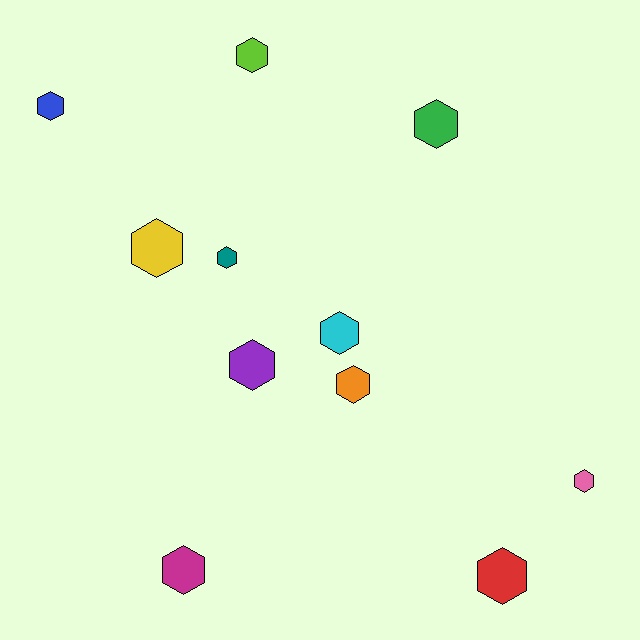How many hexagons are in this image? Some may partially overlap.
There are 11 hexagons.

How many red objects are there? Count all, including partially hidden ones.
There is 1 red object.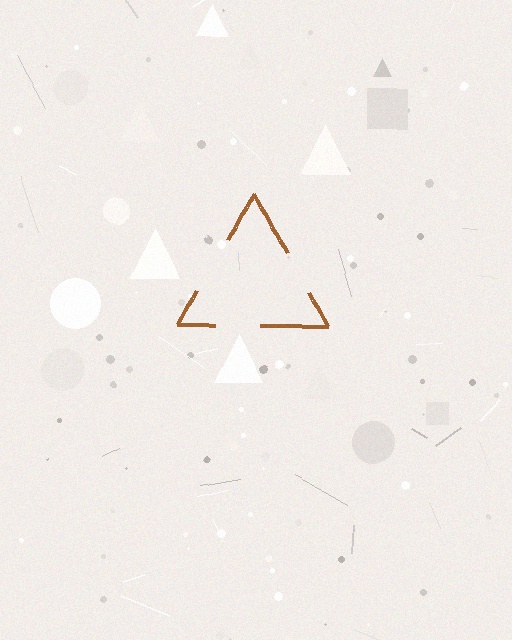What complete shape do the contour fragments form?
The contour fragments form a triangle.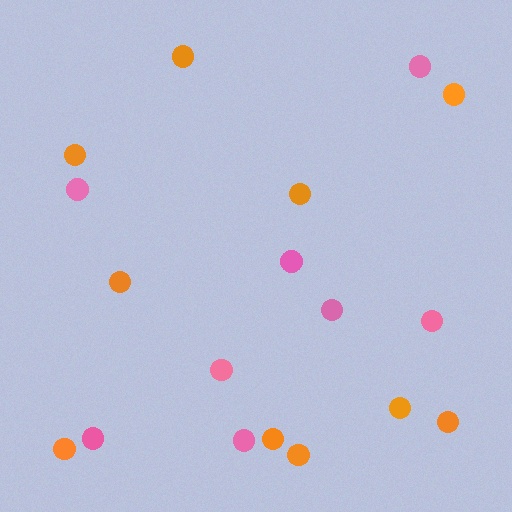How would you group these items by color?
There are 2 groups: one group of orange circles (10) and one group of pink circles (8).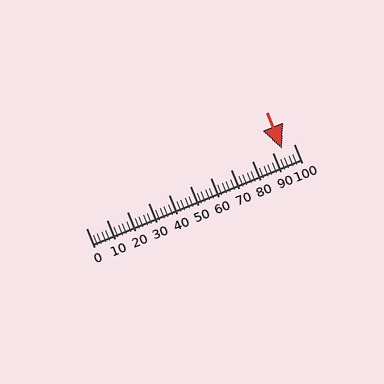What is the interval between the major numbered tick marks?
The major tick marks are spaced 10 units apart.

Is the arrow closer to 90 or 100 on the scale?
The arrow is closer to 90.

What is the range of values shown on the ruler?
The ruler shows values from 0 to 100.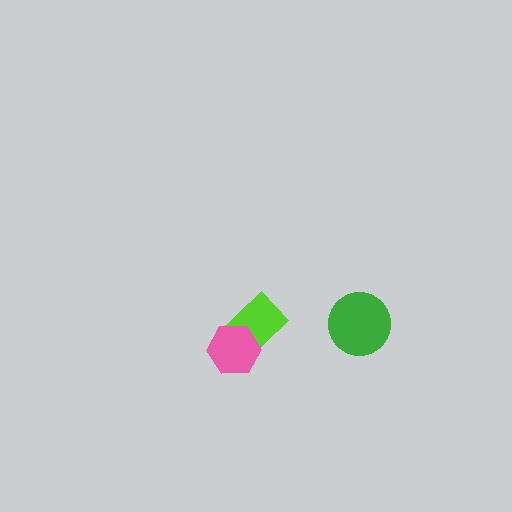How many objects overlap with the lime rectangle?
1 object overlaps with the lime rectangle.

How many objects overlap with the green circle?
0 objects overlap with the green circle.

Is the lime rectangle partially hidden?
Yes, it is partially covered by another shape.